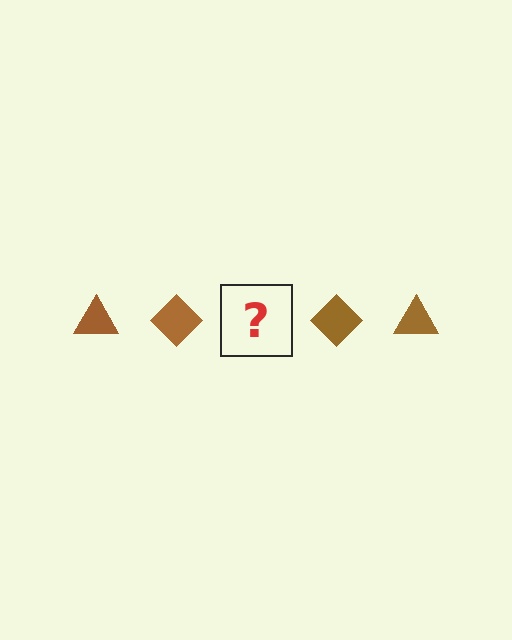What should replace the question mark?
The question mark should be replaced with a brown triangle.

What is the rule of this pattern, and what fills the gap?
The rule is that the pattern cycles through triangle, diamond shapes in brown. The gap should be filled with a brown triangle.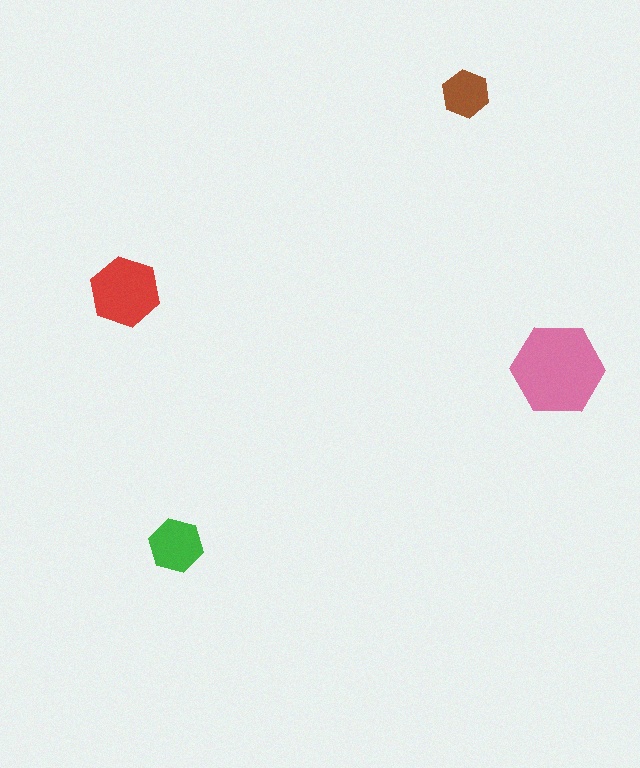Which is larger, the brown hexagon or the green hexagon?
The green one.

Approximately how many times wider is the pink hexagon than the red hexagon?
About 1.5 times wider.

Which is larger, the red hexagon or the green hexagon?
The red one.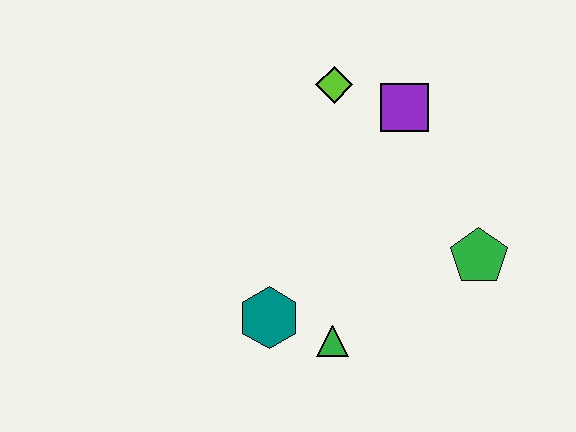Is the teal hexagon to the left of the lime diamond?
Yes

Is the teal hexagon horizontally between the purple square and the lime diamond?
No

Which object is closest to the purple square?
The lime diamond is closest to the purple square.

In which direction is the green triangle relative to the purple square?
The green triangle is below the purple square.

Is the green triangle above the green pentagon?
No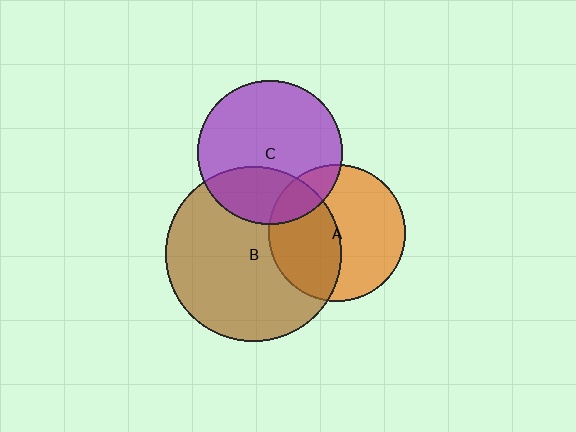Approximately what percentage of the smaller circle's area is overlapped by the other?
Approximately 15%.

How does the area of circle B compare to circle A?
Approximately 1.7 times.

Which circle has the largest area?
Circle B (brown).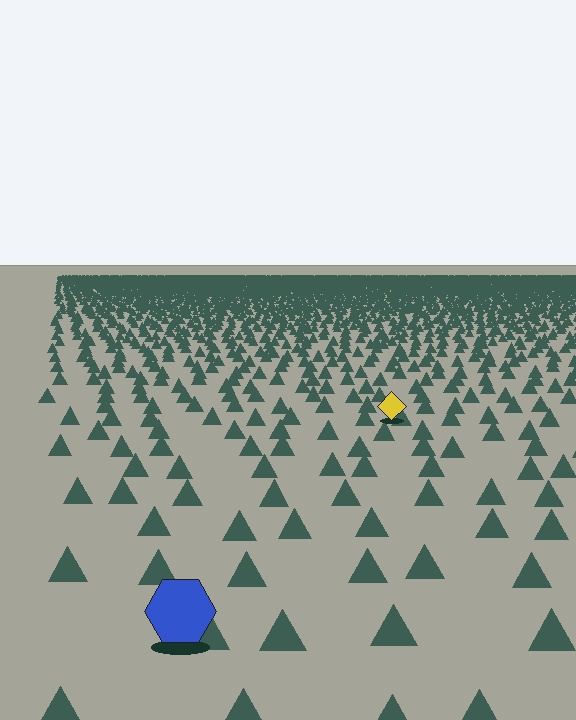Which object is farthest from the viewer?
The yellow diamond is farthest from the viewer. It appears smaller and the ground texture around it is denser.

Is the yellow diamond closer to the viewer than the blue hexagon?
No. The blue hexagon is closer — you can tell from the texture gradient: the ground texture is coarser near it.